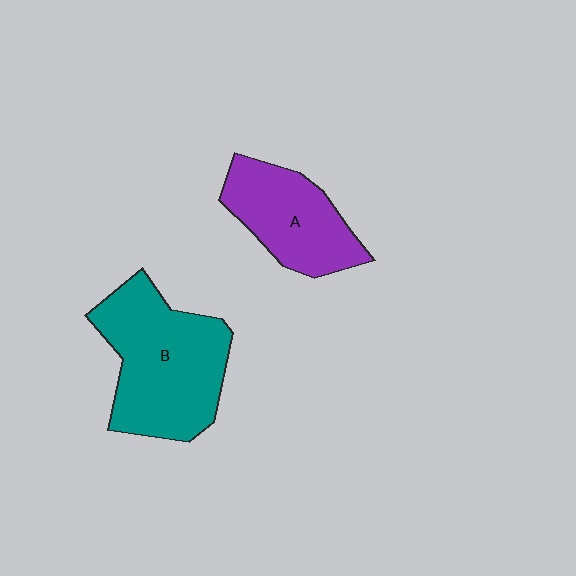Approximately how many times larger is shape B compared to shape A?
Approximately 1.5 times.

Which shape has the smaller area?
Shape A (purple).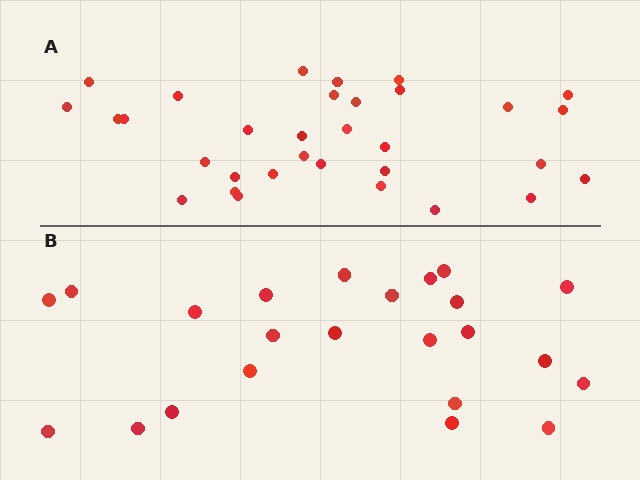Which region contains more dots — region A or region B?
Region A (the top region) has more dots.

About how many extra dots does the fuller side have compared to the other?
Region A has roughly 8 or so more dots than region B.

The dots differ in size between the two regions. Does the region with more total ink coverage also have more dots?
No. Region B has more total ink coverage because its dots are larger, but region A actually contains more individual dots. Total area can be misleading — the number of items is what matters here.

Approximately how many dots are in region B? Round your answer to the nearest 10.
About 20 dots. (The exact count is 23, which rounds to 20.)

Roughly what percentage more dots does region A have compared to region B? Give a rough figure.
About 40% more.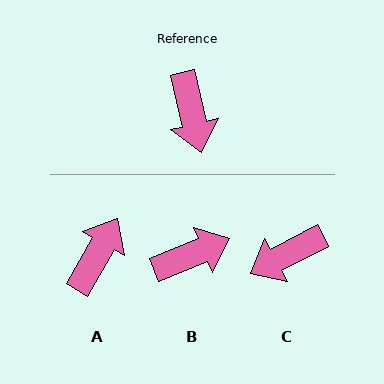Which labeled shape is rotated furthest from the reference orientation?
A, about 138 degrees away.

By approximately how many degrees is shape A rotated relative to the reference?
Approximately 138 degrees counter-clockwise.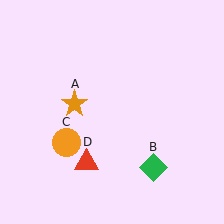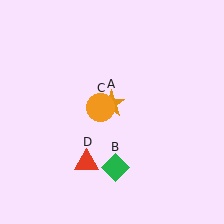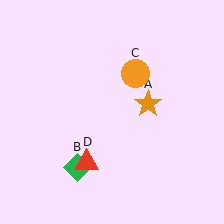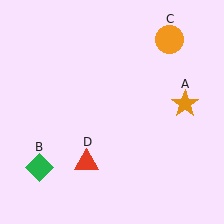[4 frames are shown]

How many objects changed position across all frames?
3 objects changed position: orange star (object A), green diamond (object B), orange circle (object C).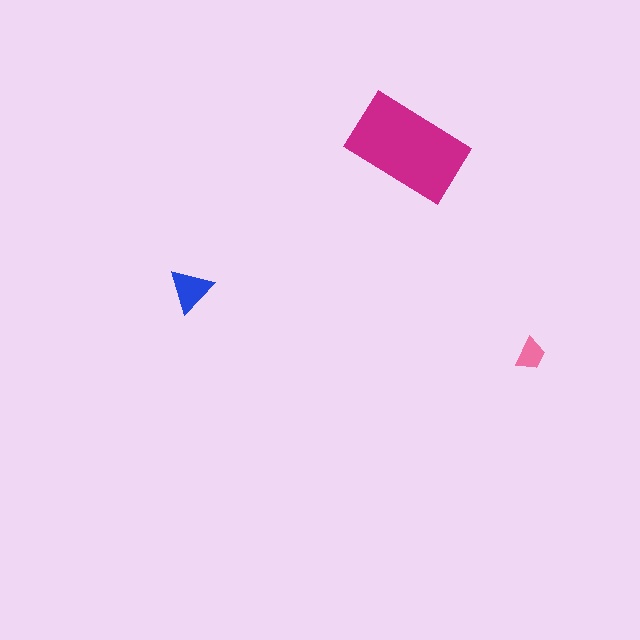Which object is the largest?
The magenta rectangle.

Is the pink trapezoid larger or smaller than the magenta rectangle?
Smaller.